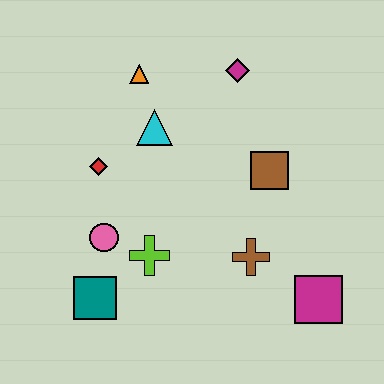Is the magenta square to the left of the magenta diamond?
No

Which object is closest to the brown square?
The brown cross is closest to the brown square.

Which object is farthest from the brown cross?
The orange triangle is farthest from the brown cross.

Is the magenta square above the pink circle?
No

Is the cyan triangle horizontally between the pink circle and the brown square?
Yes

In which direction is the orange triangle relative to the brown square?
The orange triangle is to the left of the brown square.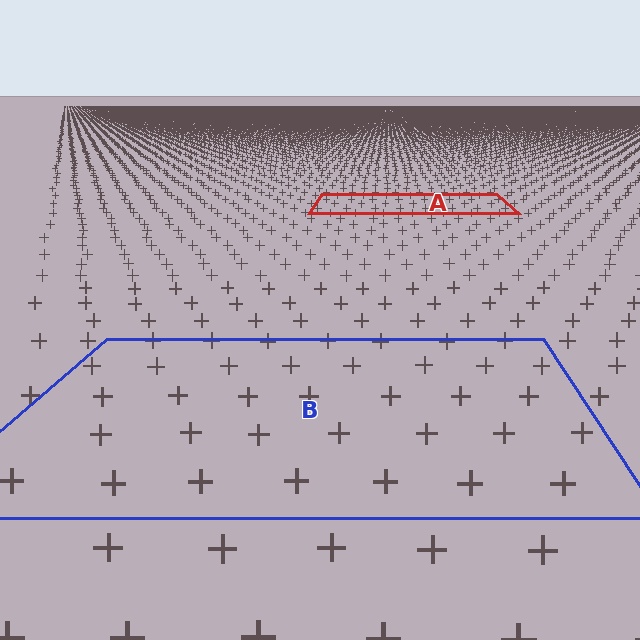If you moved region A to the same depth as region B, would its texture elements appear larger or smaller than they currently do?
They would appear larger. At a closer depth, the same texture elements are projected at a bigger on-screen size.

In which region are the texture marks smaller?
The texture marks are smaller in region A, because it is farther away.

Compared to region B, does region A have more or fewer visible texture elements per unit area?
Region A has more texture elements per unit area — they are packed more densely because it is farther away.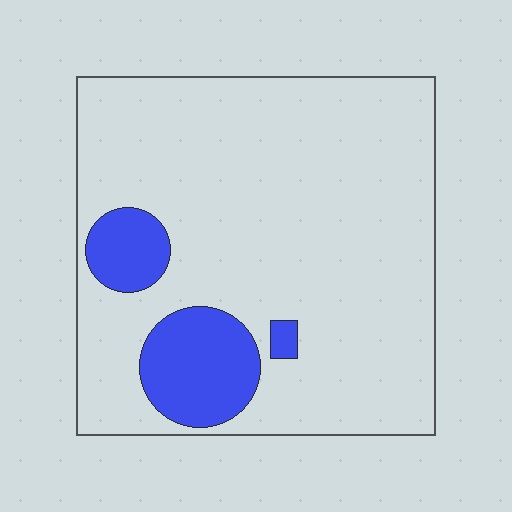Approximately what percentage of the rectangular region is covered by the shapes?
Approximately 15%.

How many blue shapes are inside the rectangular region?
3.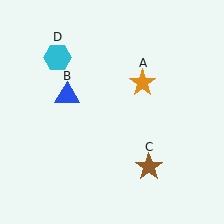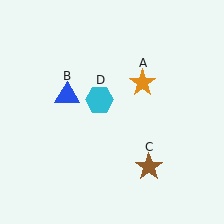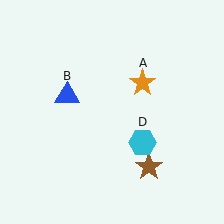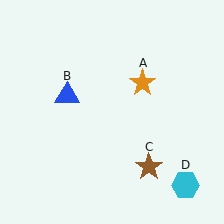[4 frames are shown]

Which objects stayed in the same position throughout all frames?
Orange star (object A) and blue triangle (object B) and brown star (object C) remained stationary.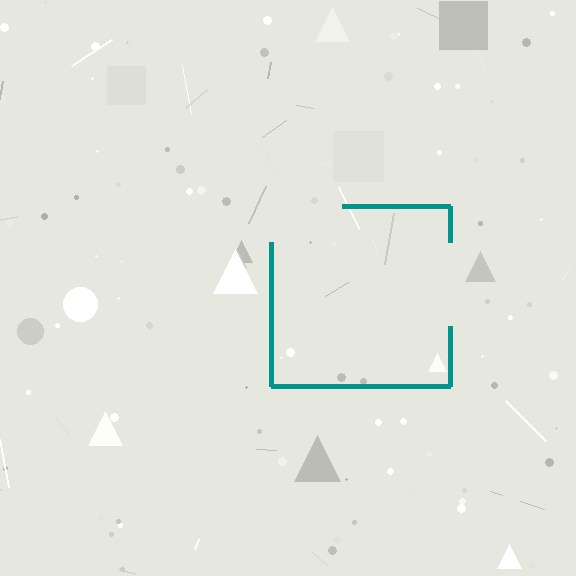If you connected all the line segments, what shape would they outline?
They would outline a square.